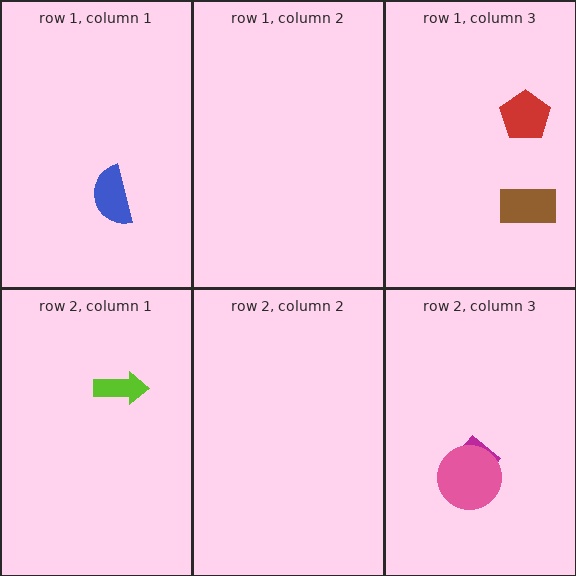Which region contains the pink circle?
The row 2, column 3 region.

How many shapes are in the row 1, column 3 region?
2.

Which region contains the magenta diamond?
The row 2, column 3 region.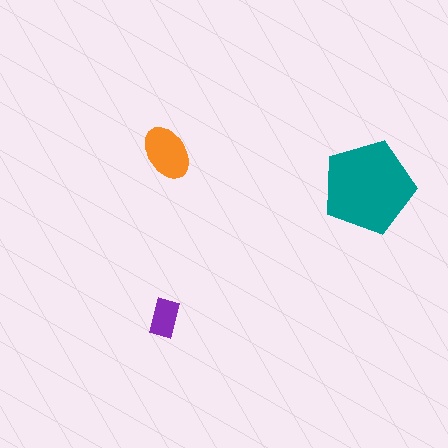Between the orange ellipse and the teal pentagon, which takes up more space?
The teal pentagon.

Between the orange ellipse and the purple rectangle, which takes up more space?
The orange ellipse.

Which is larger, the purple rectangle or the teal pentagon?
The teal pentagon.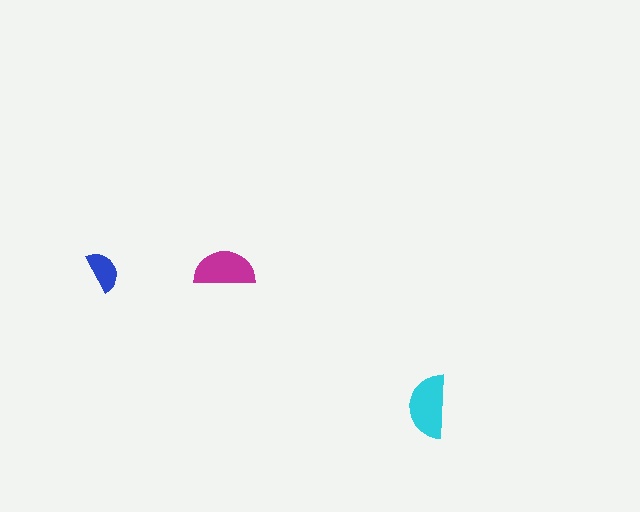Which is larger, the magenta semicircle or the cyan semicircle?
The cyan one.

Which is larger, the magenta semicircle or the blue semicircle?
The magenta one.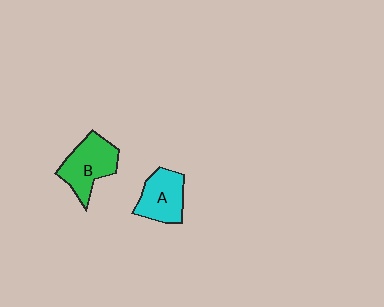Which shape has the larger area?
Shape B (green).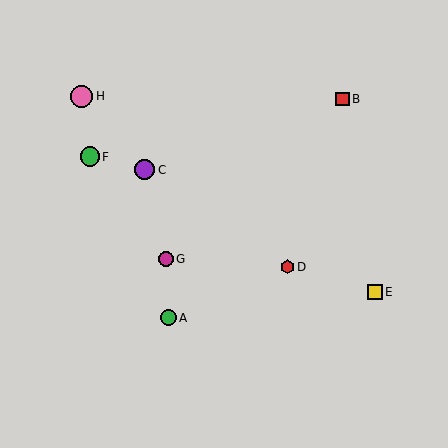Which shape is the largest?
The pink circle (labeled H) is the largest.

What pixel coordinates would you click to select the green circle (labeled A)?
Click at (168, 318) to select the green circle A.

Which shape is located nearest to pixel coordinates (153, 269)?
The magenta circle (labeled G) at (166, 259) is nearest to that location.